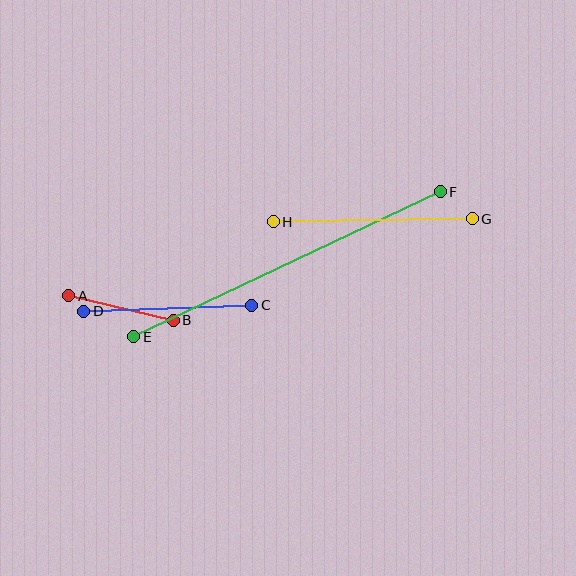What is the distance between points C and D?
The distance is approximately 168 pixels.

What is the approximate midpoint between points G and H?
The midpoint is at approximately (373, 220) pixels.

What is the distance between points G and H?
The distance is approximately 199 pixels.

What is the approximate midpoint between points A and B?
The midpoint is at approximately (121, 308) pixels.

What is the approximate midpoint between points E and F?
The midpoint is at approximately (287, 264) pixels.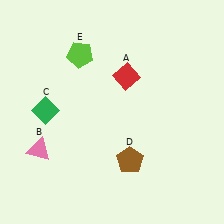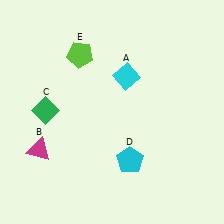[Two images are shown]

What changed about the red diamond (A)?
In Image 1, A is red. In Image 2, it changed to cyan.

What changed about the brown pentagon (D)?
In Image 1, D is brown. In Image 2, it changed to cyan.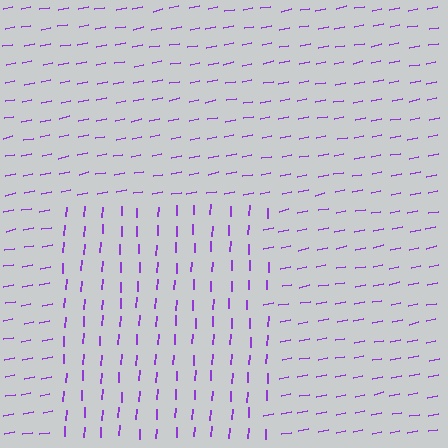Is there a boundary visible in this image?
Yes, there is a texture boundary formed by a change in line orientation.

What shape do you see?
I see a rectangle.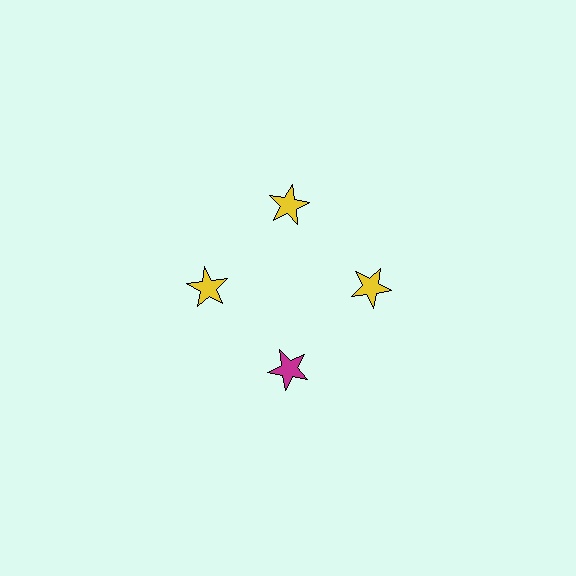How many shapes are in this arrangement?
There are 4 shapes arranged in a ring pattern.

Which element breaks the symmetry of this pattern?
The magenta star at roughly the 6 o'clock position breaks the symmetry. All other shapes are yellow stars.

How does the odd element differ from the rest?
It has a different color: magenta instead of yellow.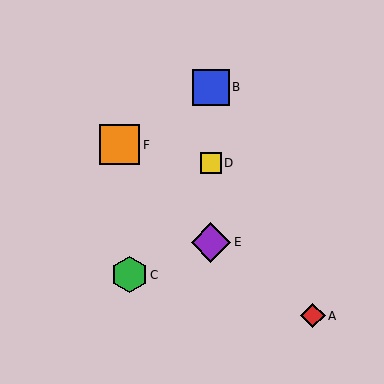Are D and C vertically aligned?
No, D is at x≈211 and C is at x≈129.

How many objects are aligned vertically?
3 objects (B, D, E) are aligned vertically.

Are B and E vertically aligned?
Yes, both are at x≈211.